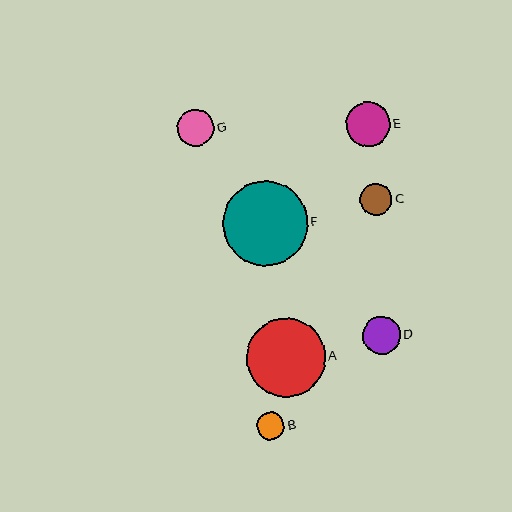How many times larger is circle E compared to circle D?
Circle E is approximately 1.2 times the size of circle D.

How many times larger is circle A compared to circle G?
Circle A is approximately 2.1 times the size of circle G.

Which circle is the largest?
Circle F is the largest with a size of approximately 85 pixels.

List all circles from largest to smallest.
From largest to smallest: F, A, E, D, G, C, B.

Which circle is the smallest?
Circle B is the smallest with a size of approximately 28 pixels.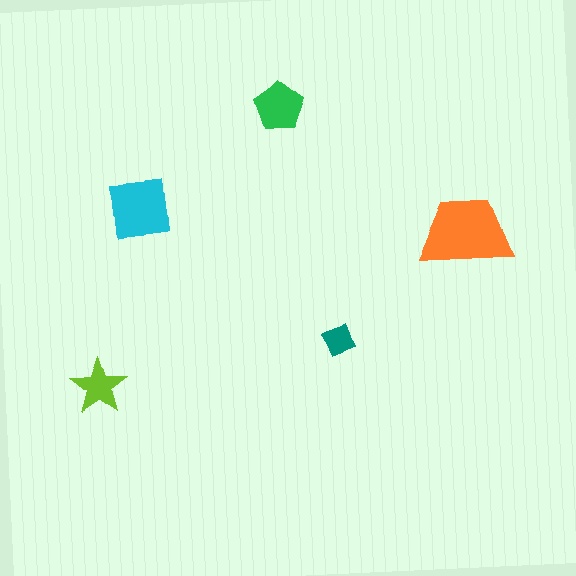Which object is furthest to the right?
The orange trapezoid is rightmost.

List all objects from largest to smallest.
The orange trapezoid, the cyan square, the green pentagon, the lime star, the teal square.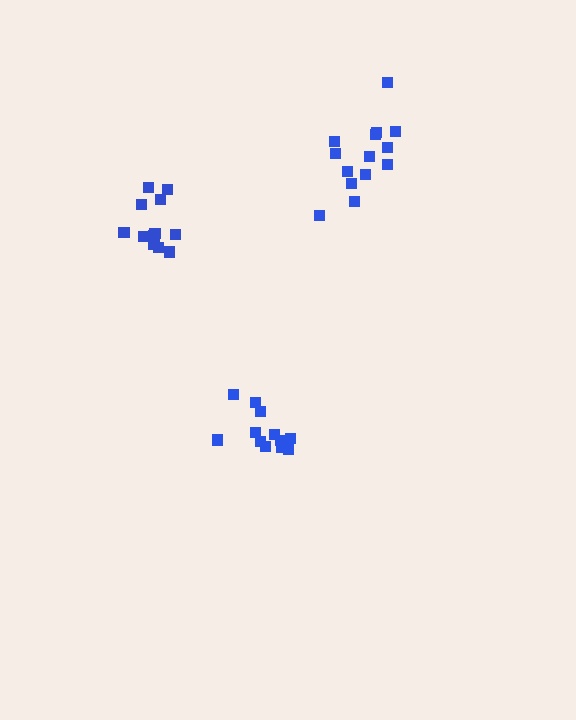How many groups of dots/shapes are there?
There are 3 groups.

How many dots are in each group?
Group 1: 14 dots, Group 2: 12 dots, Group 3: 12 dots (38 total).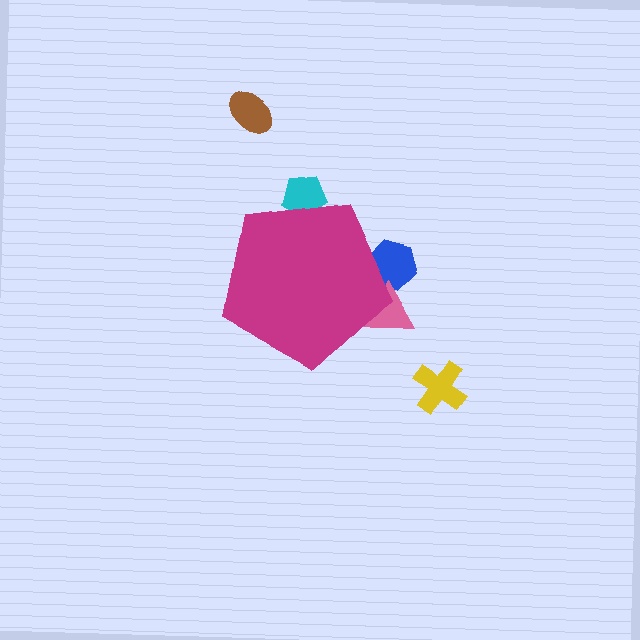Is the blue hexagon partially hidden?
Yes, the blue hexagon is partially hidden behind the magenta pentagon.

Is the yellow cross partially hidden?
No, the yellow cross is fully visible.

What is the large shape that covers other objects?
A magenta pentagon.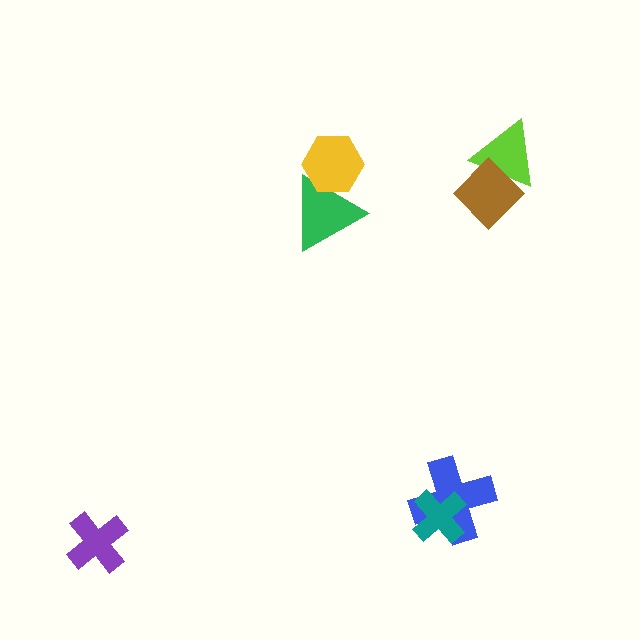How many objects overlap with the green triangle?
1 object overlaps with the green triangle.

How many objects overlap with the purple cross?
0 objects overlap with the purple cross.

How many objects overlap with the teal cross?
1 object overlaps with the teal cross.